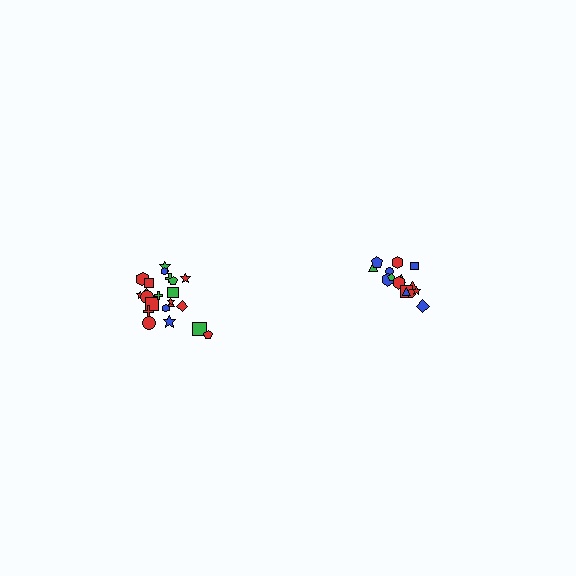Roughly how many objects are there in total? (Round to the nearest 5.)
Roughly 35 objects in total.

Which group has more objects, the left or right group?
The left group.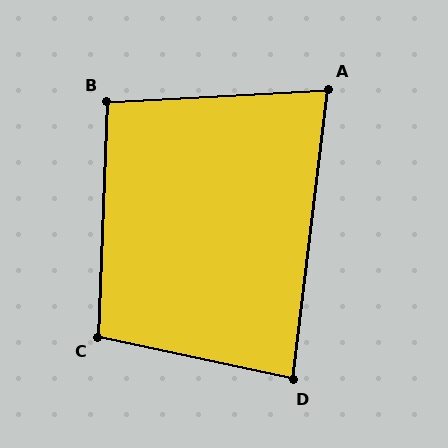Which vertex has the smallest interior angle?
A, at approximately 80 degrees.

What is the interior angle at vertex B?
Approximately 95 degrees (obtuse).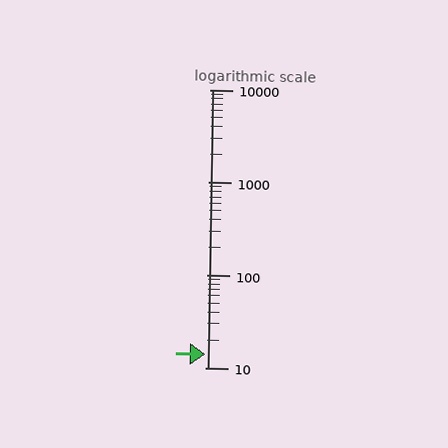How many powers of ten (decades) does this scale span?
The scale spans 3 decades, from 10 to 10000.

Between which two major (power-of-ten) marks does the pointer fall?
The pointer is between 10 and 100.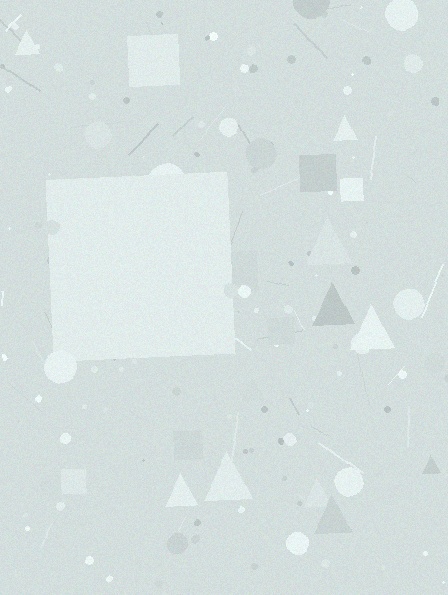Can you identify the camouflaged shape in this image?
The camouflaged shape is a square.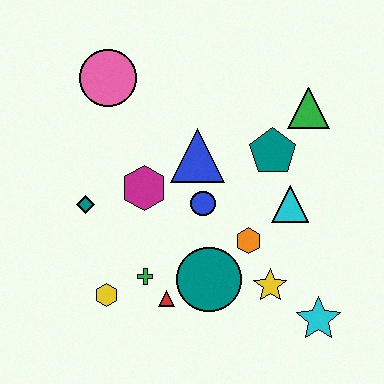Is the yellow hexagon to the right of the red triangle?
No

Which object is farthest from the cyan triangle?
The pink circle is farthest from the cyan triangle.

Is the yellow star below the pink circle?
Yes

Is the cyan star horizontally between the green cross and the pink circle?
No